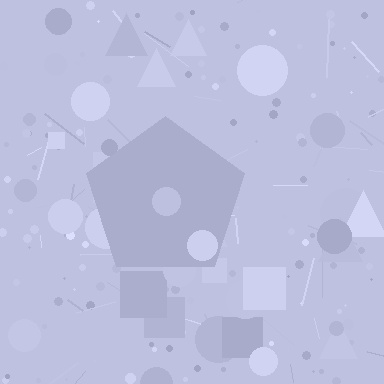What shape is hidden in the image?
A pentagon is hidden in the image.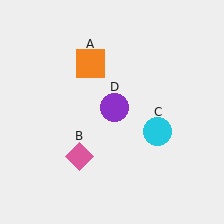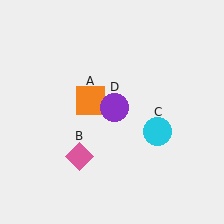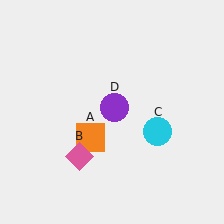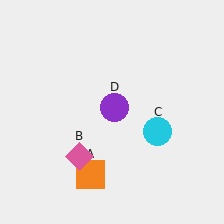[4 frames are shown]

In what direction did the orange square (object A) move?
The orange square (object A) moved down.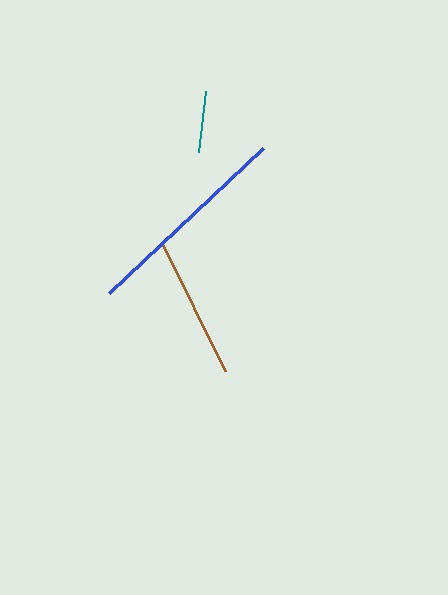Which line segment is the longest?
The blue line is the longest at approximately 211 pixels.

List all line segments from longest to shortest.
From longest to shortest: blue, brown, teal.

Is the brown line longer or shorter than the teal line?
The brown line is longer than the teal line.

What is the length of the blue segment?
The blue segment is approximately 211 pixels long.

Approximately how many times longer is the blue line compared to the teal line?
The blue line is approximately 3.4 times the length of the teal line.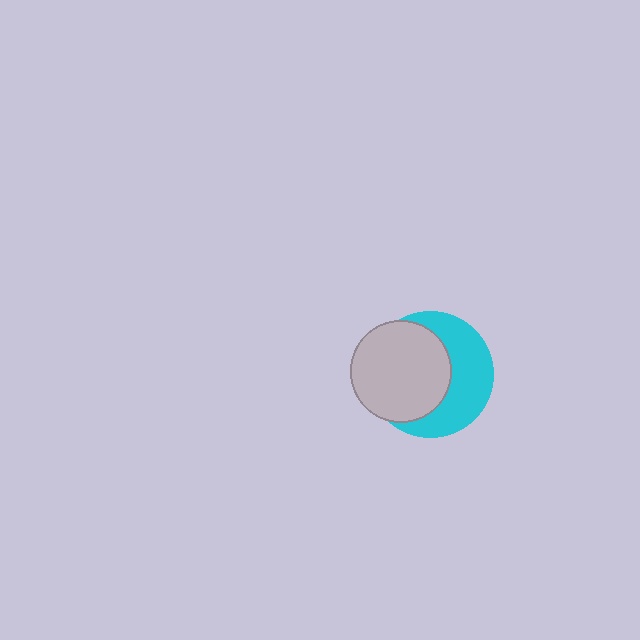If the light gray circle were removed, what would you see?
You would see the complete cyan circle.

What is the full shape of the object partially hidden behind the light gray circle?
The partially hidden object is a cyan circle.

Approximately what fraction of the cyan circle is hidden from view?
Roughly 54% of the cyan circle is hidden behind the light gray circle.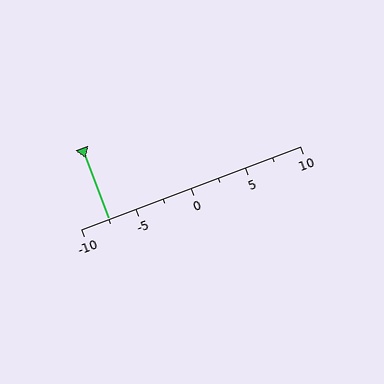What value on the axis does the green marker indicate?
The marker indicates approximately -7.5.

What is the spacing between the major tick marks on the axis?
The major ticks are spaced 5 apart.